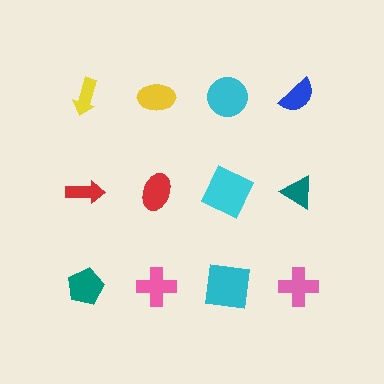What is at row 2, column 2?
A red ellipse.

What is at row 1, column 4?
A blue semicircle.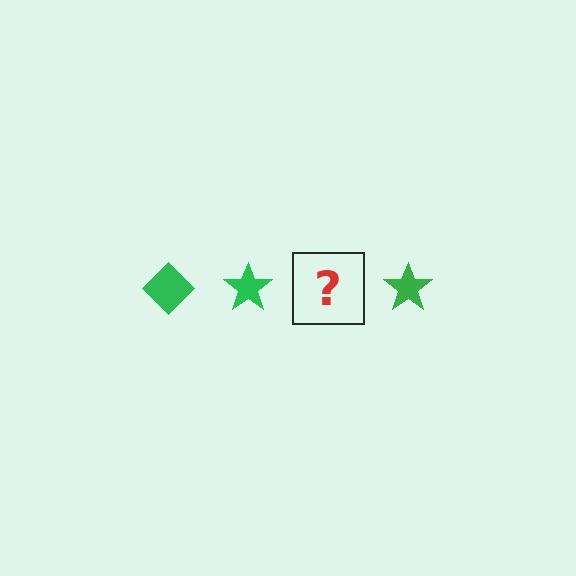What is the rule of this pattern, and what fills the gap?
The rule is that the pattern cycles through diamond, star shapes in green. The gap should be filled with a green diamond.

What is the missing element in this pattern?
The missing element is a green diamond.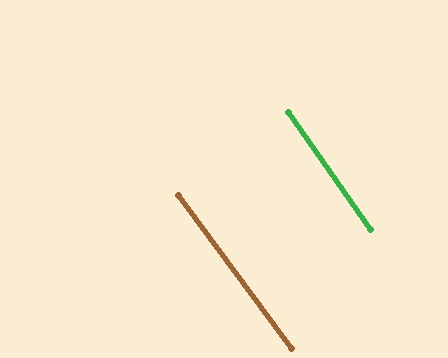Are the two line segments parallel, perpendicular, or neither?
Parallel — their directions differ by only 1.8°.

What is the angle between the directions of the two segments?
Approximately 2 degrees.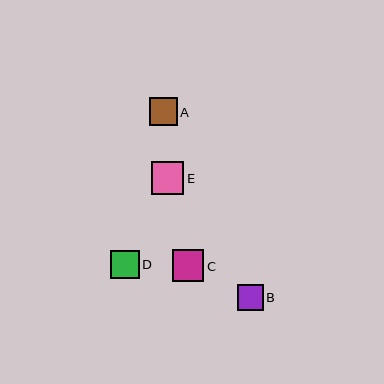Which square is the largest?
Square E is the largest with a size of approximately 33 pixels.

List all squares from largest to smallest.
From largest to smallest: E, C, D, A, B.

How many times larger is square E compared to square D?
Square E is approximately 1.2 times the size of square D.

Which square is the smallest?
Square B is the smallest with a size of approximately 26 pixels.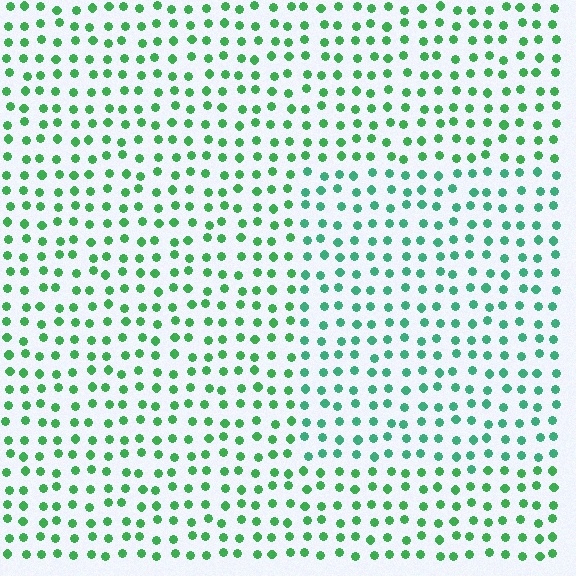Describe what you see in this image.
The image is filled with small green elements in a uniform arrangement. A rectangle-shaped region is visible where the elements are tinted to a slightly different hue, forming a subtle color boundary.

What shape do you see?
I see a rectangle.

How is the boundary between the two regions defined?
The boundary is defined purely by a slight shift in hue (about 24 degrees). Spacing, size, and orientation are identical on both sides.